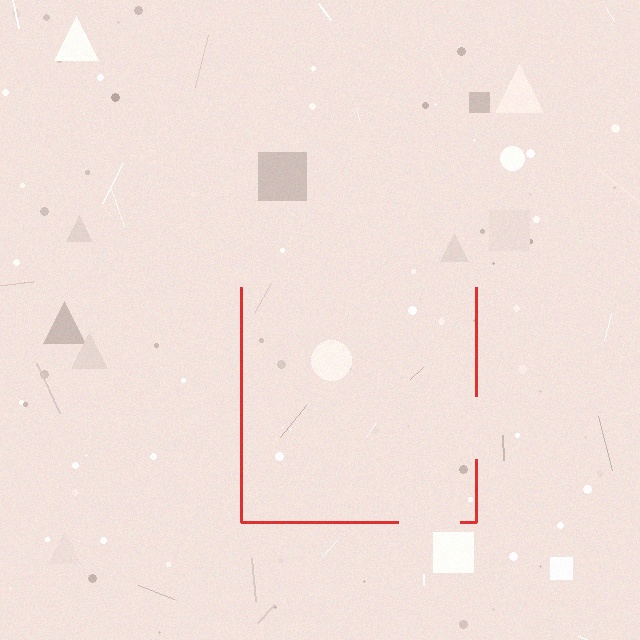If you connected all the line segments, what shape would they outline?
They would outline a square.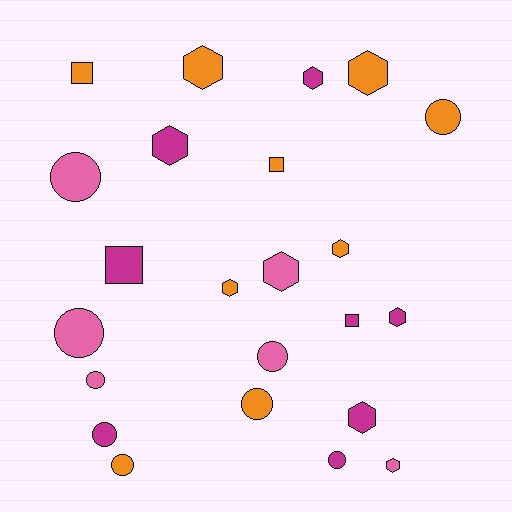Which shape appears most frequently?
Hexagon, with 10 objects.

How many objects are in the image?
There are 23 objects.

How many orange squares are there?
There are 2 orange squares.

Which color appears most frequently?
Orange, with 9 objects.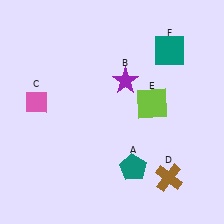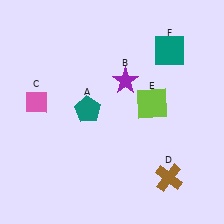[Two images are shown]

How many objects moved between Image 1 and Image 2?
1 object moved between the two images.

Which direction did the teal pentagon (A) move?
The teal pentagon (A) moved up.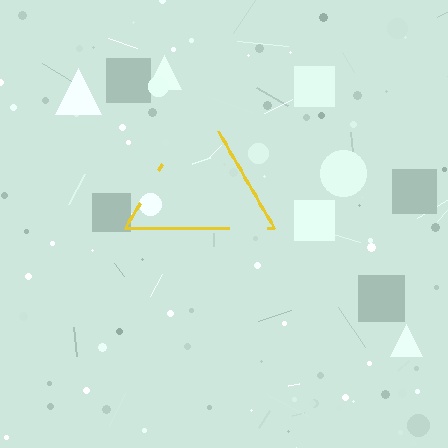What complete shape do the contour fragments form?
The contour fragments form a triangle.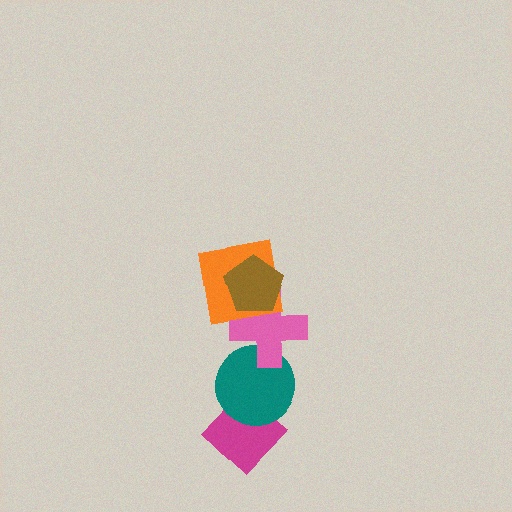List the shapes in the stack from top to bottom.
From top to bottom: the brown pentagon, the orange square, the pink cross, the teal circle, the magenta diamond.